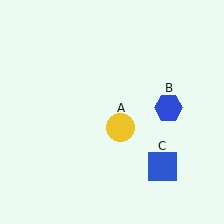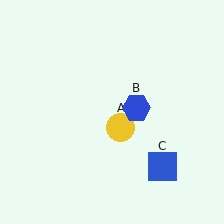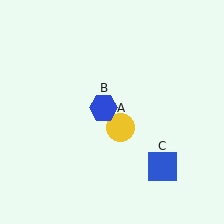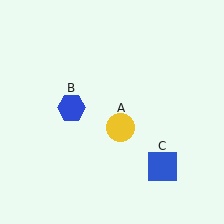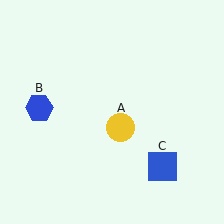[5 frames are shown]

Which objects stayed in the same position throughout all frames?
Yellow circle (object A) and blue square (object C) remained stationary.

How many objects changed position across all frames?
1 object changed position: blue hexagon (object B).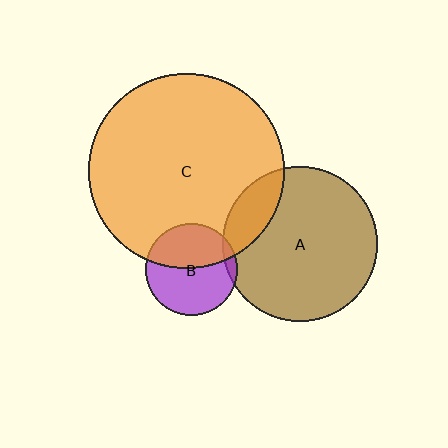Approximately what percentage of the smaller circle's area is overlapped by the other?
Approximately 15%.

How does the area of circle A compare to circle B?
Approximately 2.8 times.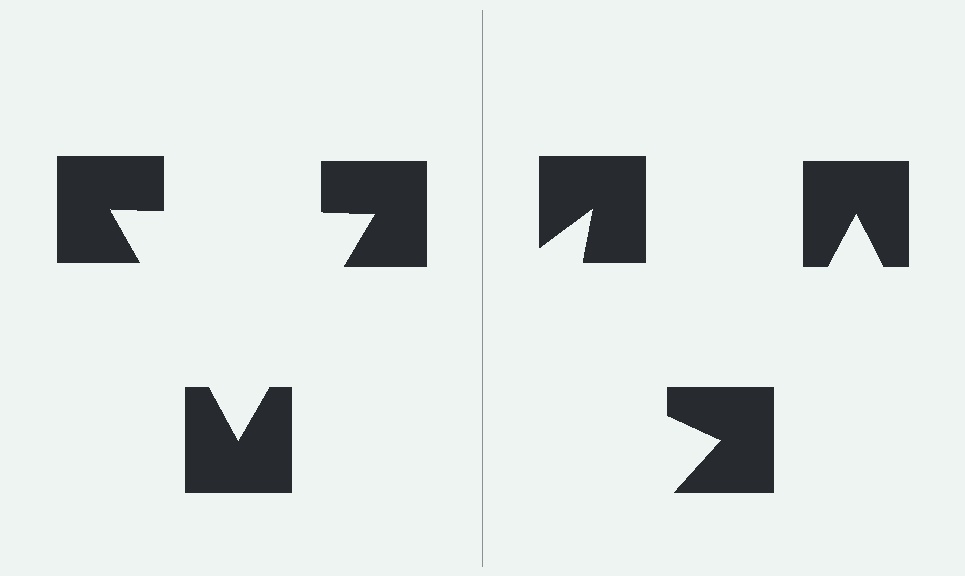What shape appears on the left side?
An illusory triangle.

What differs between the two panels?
The notched squares are positioned identically on both sides; only the wedge orientations differ. On the left they align to a triangle; on the right they are misaligned.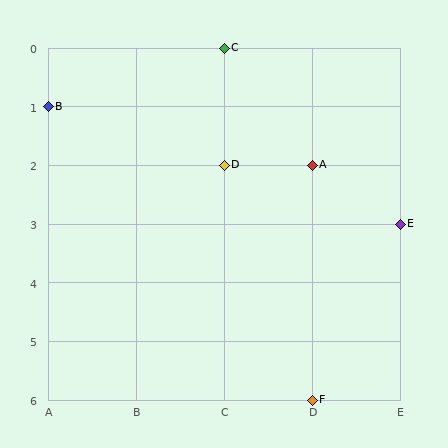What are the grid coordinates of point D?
Point D is at grid coordinates (C, 2).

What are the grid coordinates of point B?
Point B is at grid coordinates (A, 1).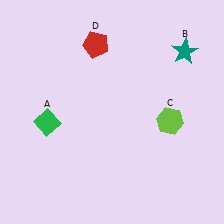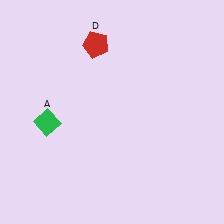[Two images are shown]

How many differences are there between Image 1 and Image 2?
There are 2 differences between the two images.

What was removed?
The teal star (B), the lime hexagon (C) were removed in Image 2.